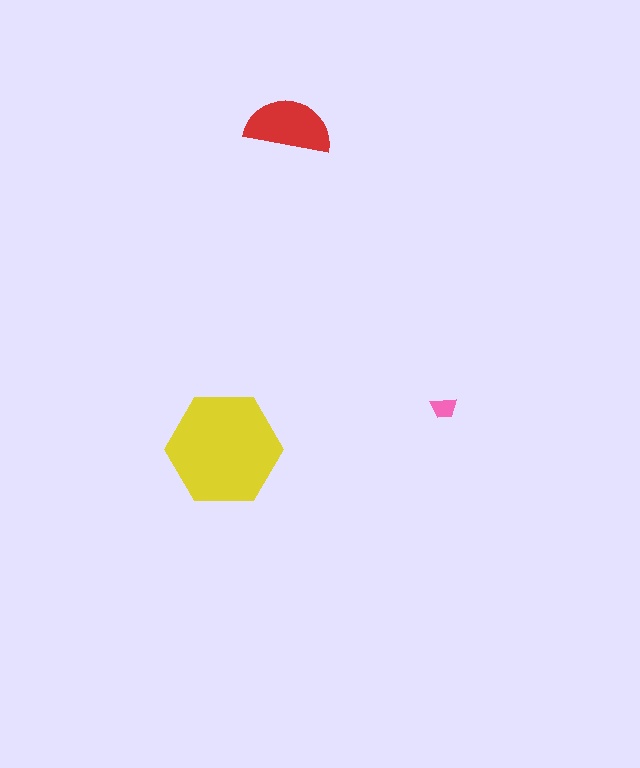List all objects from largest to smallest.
The yellow hexagon, the red semicircle, the pink trapezoid.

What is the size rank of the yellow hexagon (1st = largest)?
1st.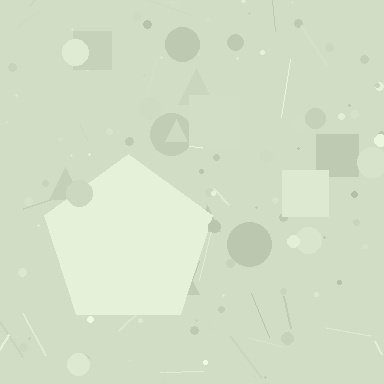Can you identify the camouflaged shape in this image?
The camouflaged shape is a pentagon.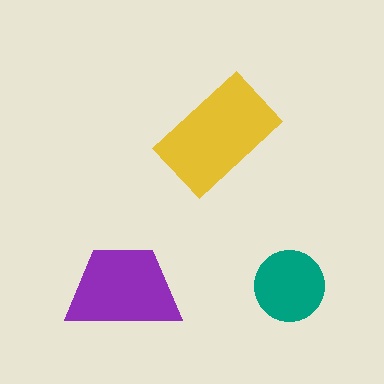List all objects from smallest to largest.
The teal circle, the purple trapezoid, the yellow rectangle.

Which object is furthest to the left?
The purple trapezoid is leftmost.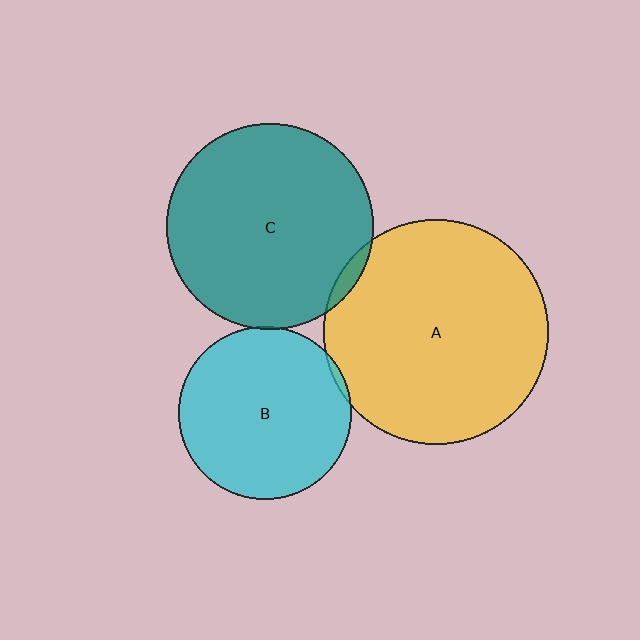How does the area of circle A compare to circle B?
Approximately 1.7 times.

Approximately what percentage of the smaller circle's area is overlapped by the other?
Approximately 5%.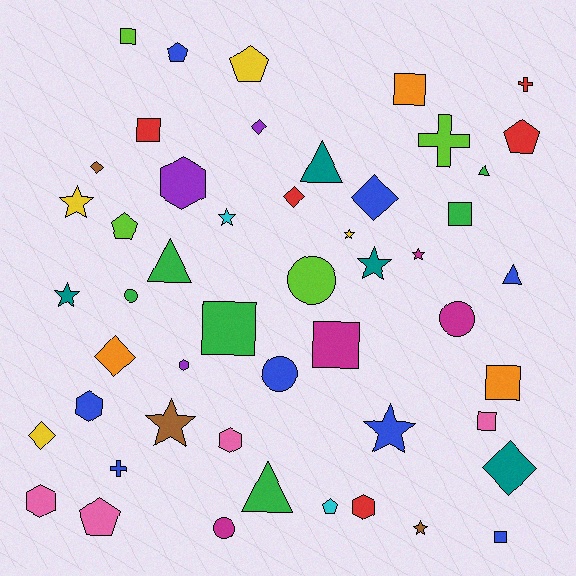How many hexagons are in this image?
There are 6 hexagons.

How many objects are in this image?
There are 50 objects.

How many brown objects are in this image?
There are 3 brown objects.